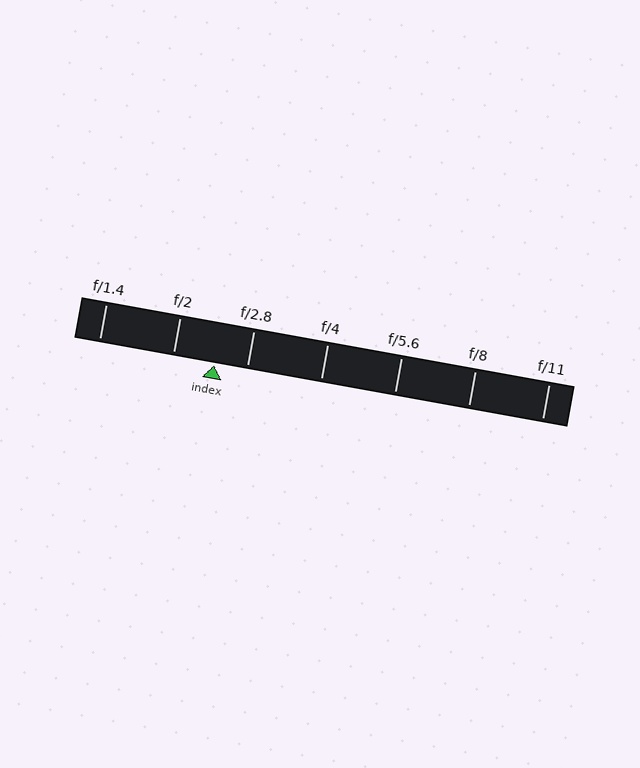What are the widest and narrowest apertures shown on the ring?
The widest aperture shown is f/1.4 and the narrowest is f/11.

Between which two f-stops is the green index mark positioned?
The index mark is between f/2 and f/2.8.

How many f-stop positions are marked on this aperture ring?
There are 7 f-stop positions marked.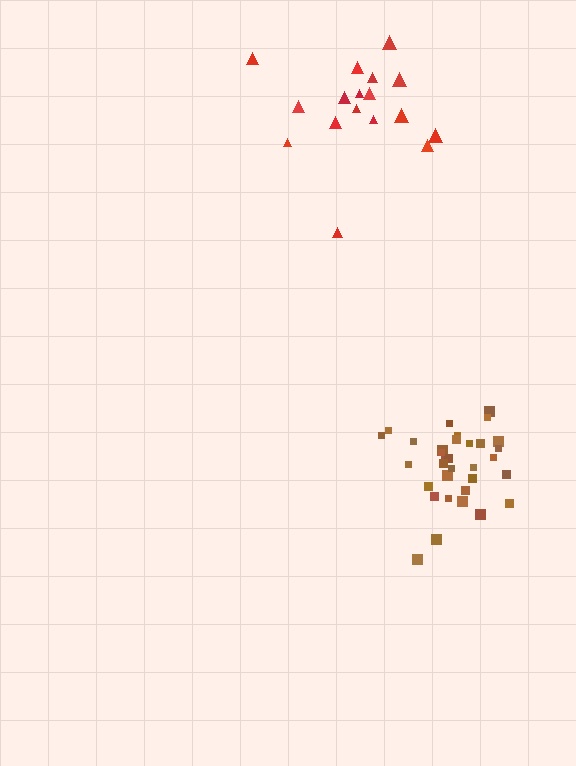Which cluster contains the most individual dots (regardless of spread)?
Brown (33).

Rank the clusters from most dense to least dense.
brown, red.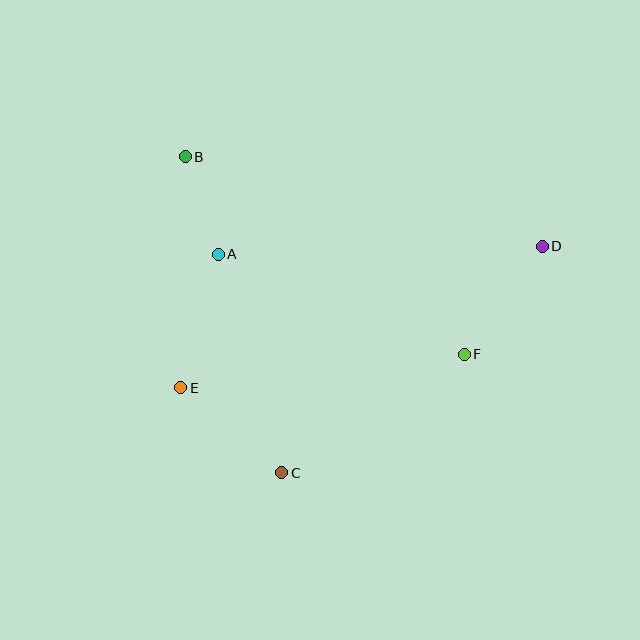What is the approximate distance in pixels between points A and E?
The distance between A and E is approximately 139 pixels.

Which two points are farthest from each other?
Points D and E are farthest from each other.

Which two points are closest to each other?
Points A and B are closest to each other.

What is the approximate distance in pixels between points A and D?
The distance between A and D is approximately 324 pixels.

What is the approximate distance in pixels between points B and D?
The distance between B and D is approximately 368 pixels.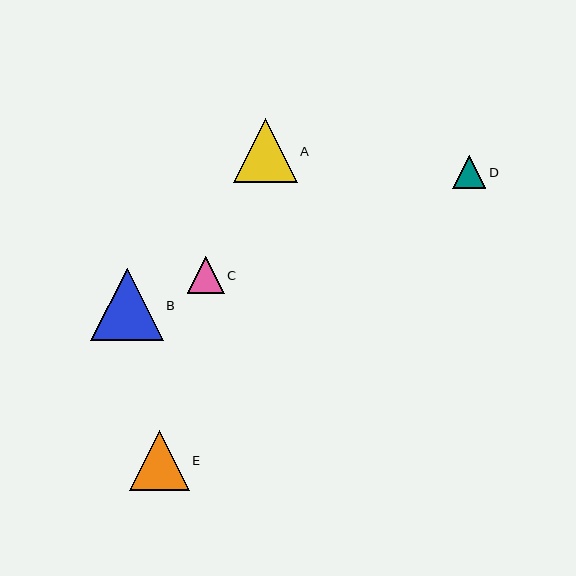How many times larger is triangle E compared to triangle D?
Triangle E is approximately 1.8 times the size of triangle D.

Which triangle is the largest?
Triangle B is the largest with a size of approximately 72 pixels.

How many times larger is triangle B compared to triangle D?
Triangle B is approximately 2.2 times the size of triangle D.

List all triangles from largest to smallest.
From largest to smallest: B, A, E, C, D.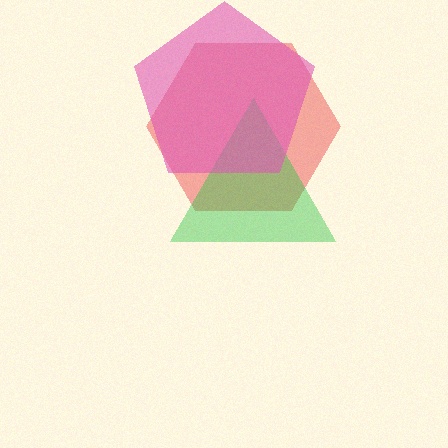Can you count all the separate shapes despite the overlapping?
Yes, there are 3 separate shapes.